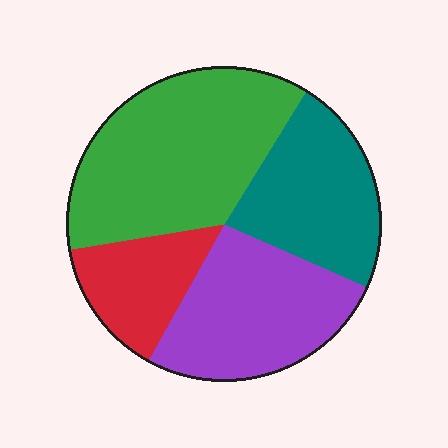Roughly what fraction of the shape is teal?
Teal covers 23% of the shape.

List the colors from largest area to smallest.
From largest to smallest: green, purple, teal, red.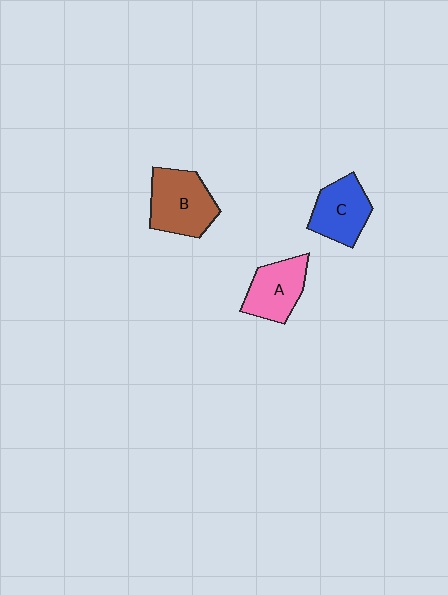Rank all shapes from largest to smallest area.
From largest to smallest: B (brown), C (blue), A (pink).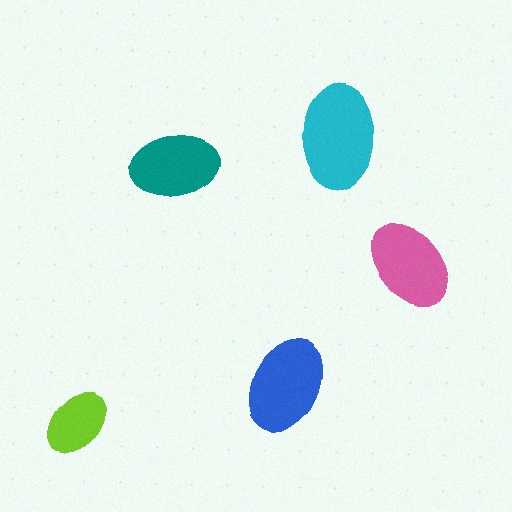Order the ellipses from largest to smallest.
the cyan one, the blue one, the pink one, the teal one, the lime one.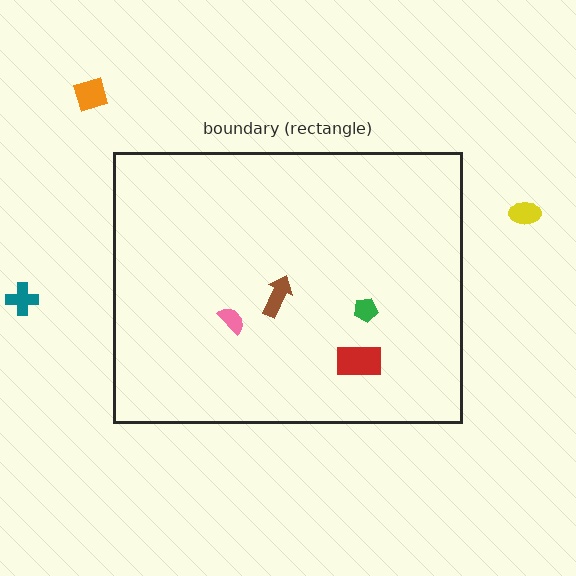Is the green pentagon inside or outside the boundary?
Inside.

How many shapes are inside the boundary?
4 inside, 3 outside.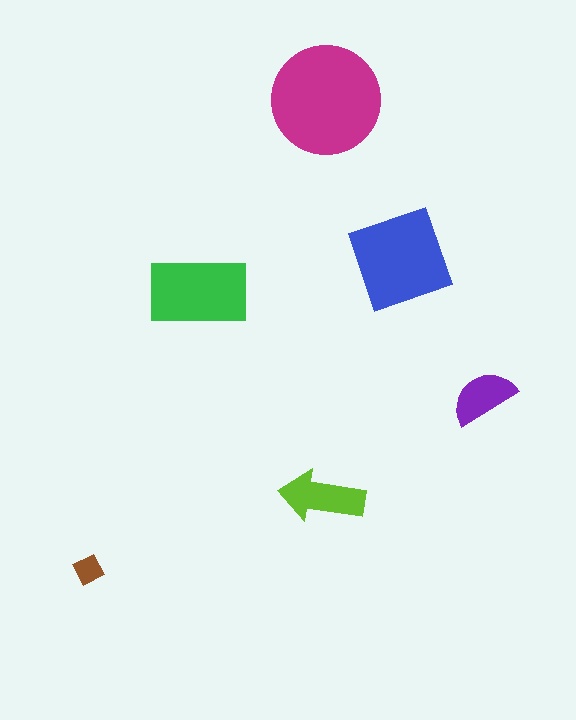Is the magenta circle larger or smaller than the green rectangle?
Larger.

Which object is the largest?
The magenta circle.